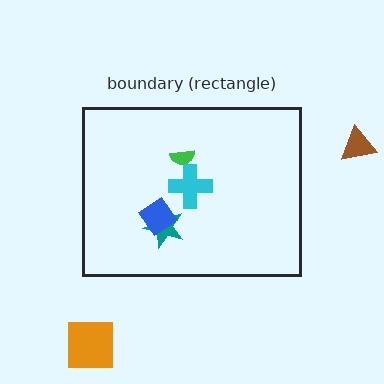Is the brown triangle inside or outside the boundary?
Outside.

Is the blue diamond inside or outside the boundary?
Inside.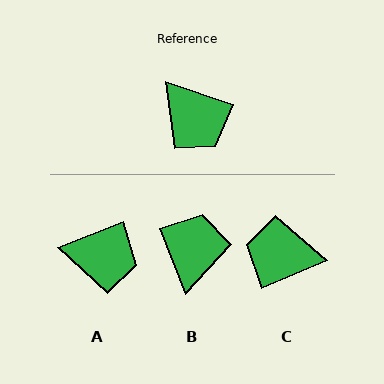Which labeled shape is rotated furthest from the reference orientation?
C, about 138 degrees away.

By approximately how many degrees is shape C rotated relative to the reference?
Approximately 138 degrees clockwise.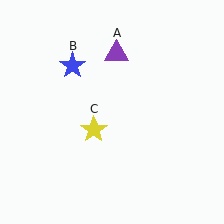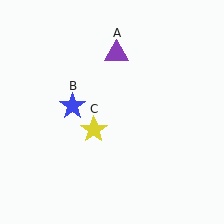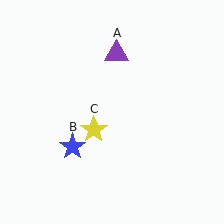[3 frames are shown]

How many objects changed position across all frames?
1 object changed position: blue star (object B).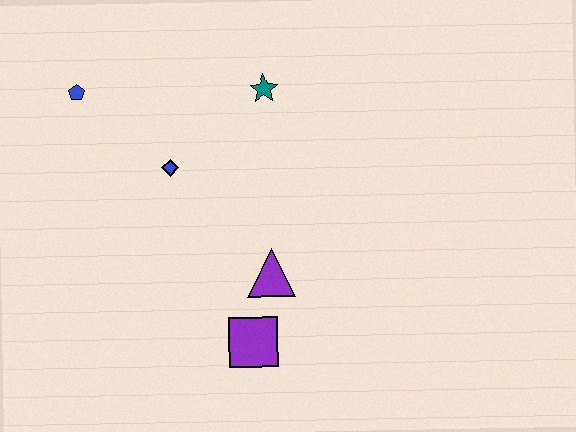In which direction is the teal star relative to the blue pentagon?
The teal star is to the right of the blue pentagon.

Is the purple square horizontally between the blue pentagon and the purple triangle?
Yes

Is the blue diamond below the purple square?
No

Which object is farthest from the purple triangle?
The blue pentagon is farthest from the purple triangle.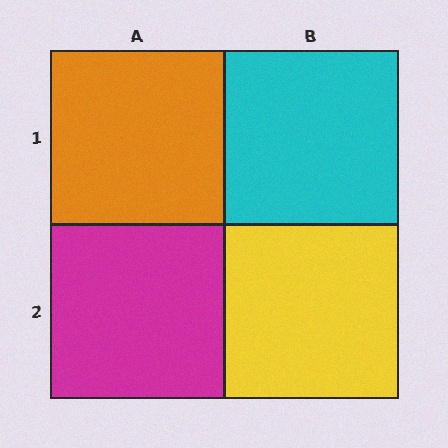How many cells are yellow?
1 cell is yellow.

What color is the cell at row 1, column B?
Cyan.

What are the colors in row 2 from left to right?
Magenta, yellow.